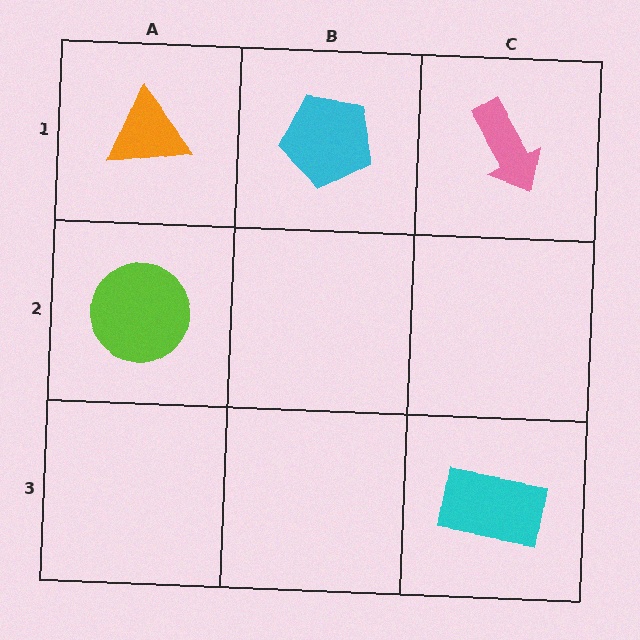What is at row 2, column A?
A lime circle.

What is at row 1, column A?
An orange triangle.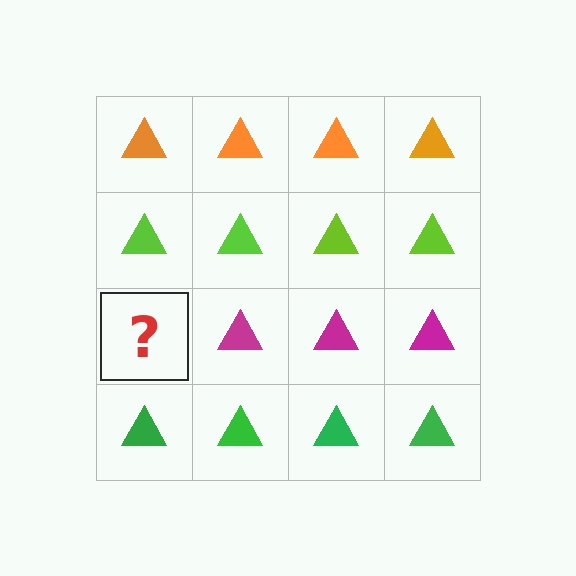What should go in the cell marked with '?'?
The missing cell should contain a magenta triangle.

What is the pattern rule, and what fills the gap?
The rule is that each row has a consistent color. The gap should be filled with a magenta triangle.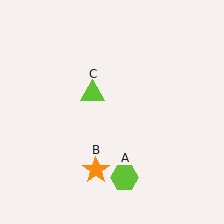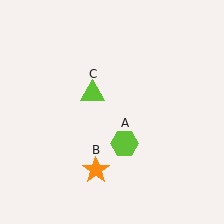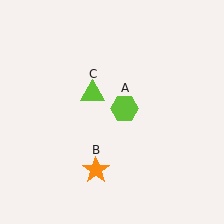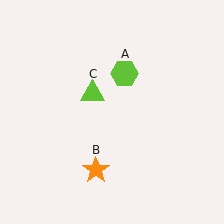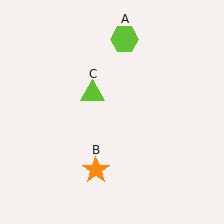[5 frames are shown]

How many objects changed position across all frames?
1 object changed position: lime hexagon (object A).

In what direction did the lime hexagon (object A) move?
The lime hexagon (object A) moved up.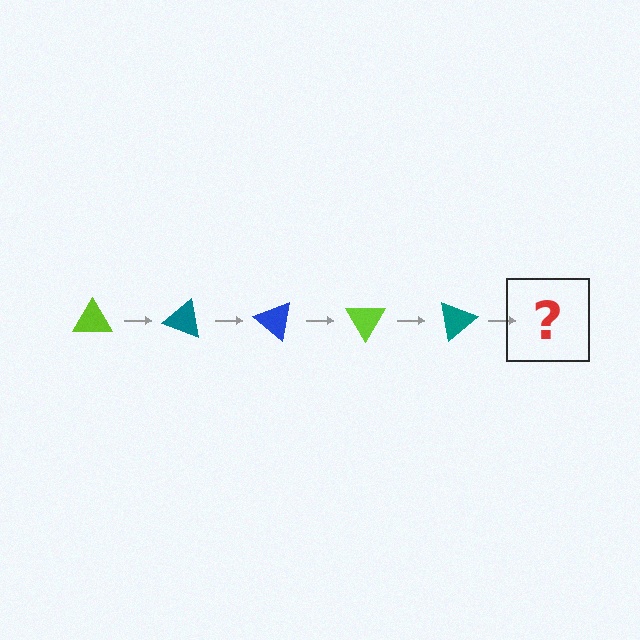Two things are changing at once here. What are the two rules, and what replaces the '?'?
The two rules are that it rotates 20 degrees each step and the color cycles through lime, teal, and blue. The '?' should be a blue triangle, rotated 100 degrees from the start.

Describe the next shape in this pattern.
It should be a blue triangle, rotated 100 degrees from the start.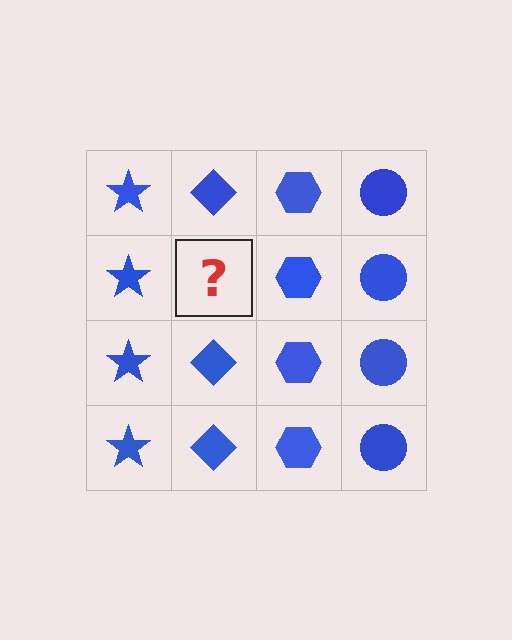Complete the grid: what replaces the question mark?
The question mark should be replaced with a blue diamond.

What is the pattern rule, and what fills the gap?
The rule is that each column has a consistent shape. The gap should be filled with a blue diamond.